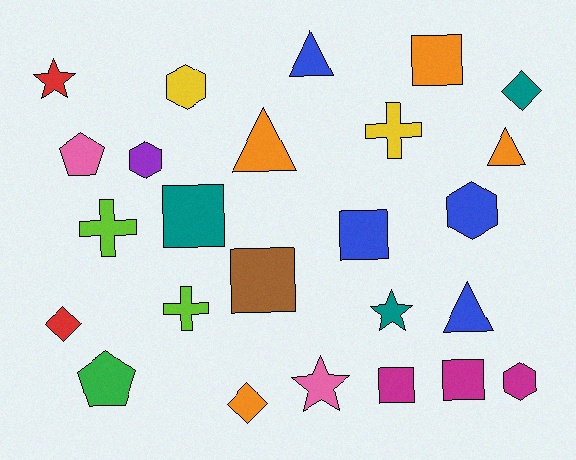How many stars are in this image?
There are 3 stars.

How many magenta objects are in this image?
There are 3 magenta objects.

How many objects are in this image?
There are 25 objects.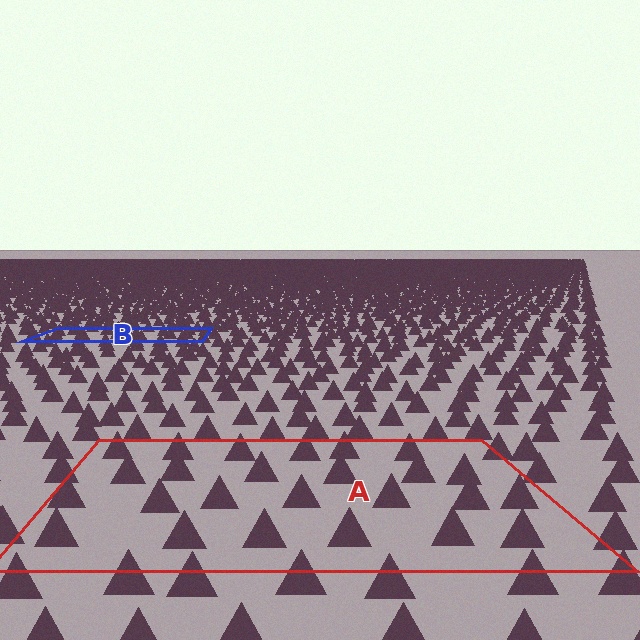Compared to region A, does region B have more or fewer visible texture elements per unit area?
Region B has more texture elements per unit area — they are packed more densely because it is farther away.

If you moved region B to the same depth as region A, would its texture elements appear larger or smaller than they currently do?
They would appear larger. At a closer depth, the same texture elements are projected at a bigger on-screen size.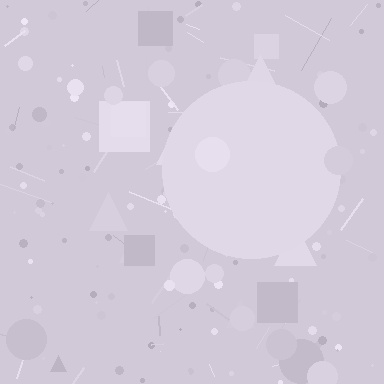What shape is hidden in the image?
A circle is hidden in the image.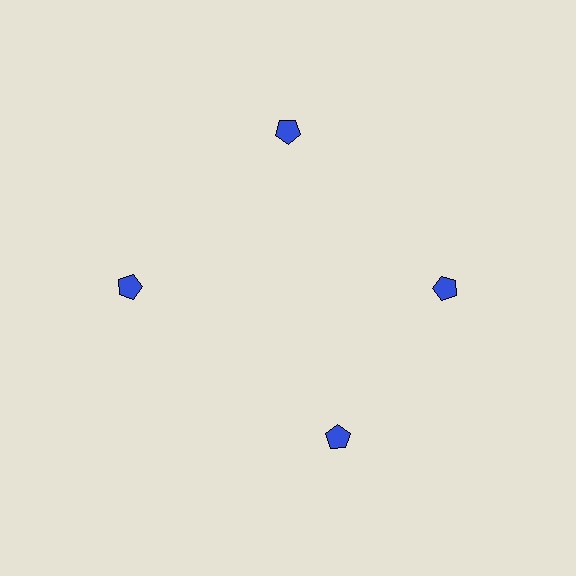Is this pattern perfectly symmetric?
No. The 4 blue pentagons are arranged in a ring, but one element near the 6 o'clock position is rotated out of alignment along the ring, breaking the 4-fold rotational symmetry.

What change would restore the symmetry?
The symmetry would be restored by rotating it back into even spacing with its neighbors so that all 4 pentagons sit at equal angles and equal distance from the center.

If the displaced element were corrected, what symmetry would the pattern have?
It would have 4-fold rotational symmetry — the pattern would map onto itself every 90 degrees.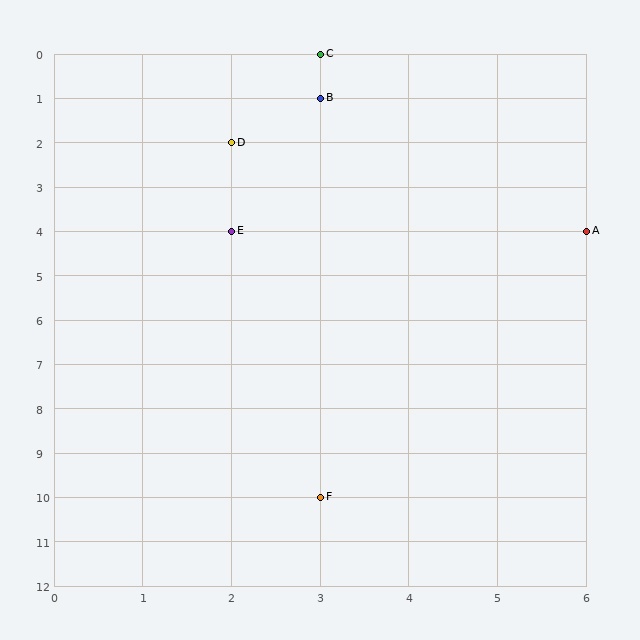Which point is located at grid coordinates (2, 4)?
Point E is at (2, 4).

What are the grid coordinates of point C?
Point C is at grid coordinates (3, 0).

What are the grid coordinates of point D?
Point D is at grid coordinates (2, 2).